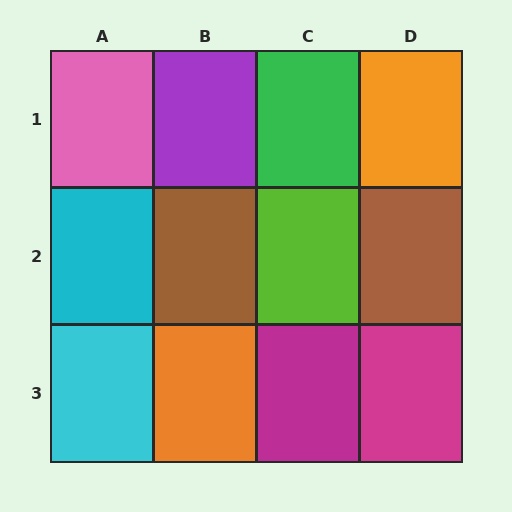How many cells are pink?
1 cell is pink.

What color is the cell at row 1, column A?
Pink.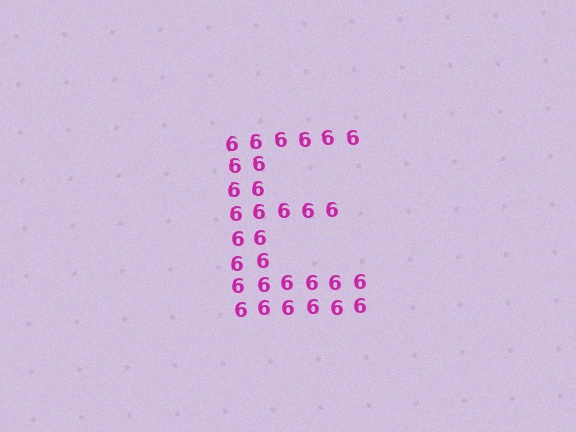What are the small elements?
The small elements are digit 6's.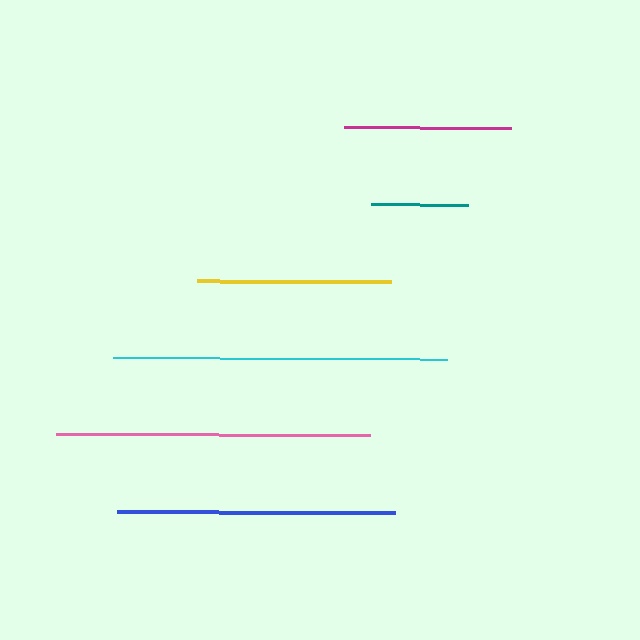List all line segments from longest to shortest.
From longest to shortest: cyan, pink, blue, yellow, magenta, teal.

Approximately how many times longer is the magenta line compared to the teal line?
The magenta line is approximately 1.7 times the length of the teal line.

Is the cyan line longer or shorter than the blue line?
The cyan line is longer than the blue line.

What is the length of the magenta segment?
The magenta segment is approximately 167 pixels long.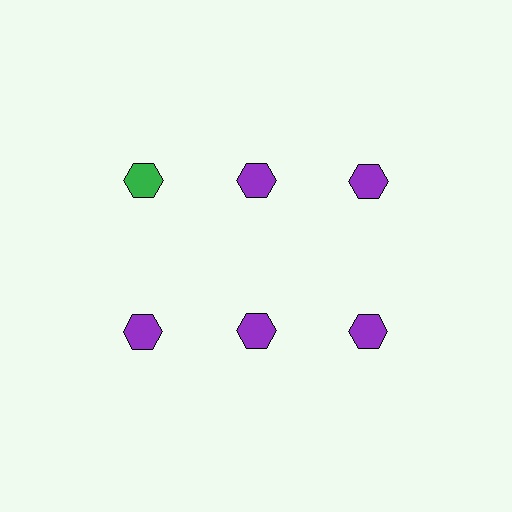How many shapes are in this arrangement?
There are 6 shapes arranged in a grid pattern.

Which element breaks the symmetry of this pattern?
The green hexagon in the top row, leftmost column breaks the symmetry. All other shapes are purple hexagons.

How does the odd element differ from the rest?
It has a different color: green instead of purple.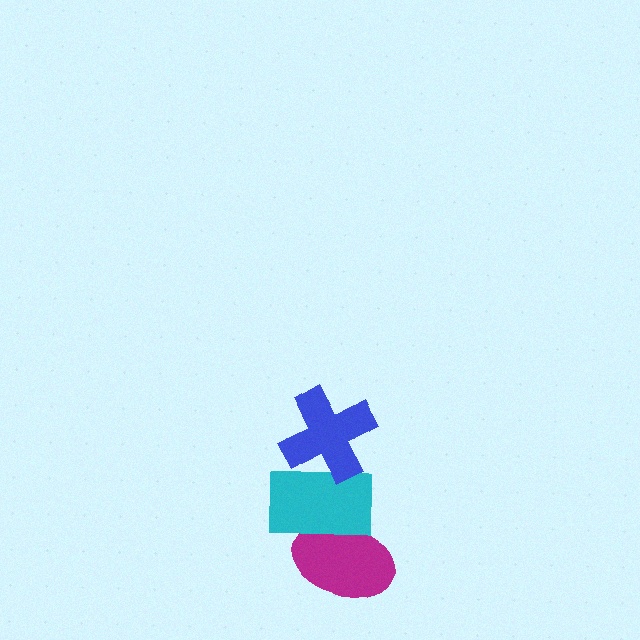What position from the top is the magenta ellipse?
The magenta ellipse is 3rd from the top.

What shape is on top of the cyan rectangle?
The blue cross is on top of the cyan rectangle.